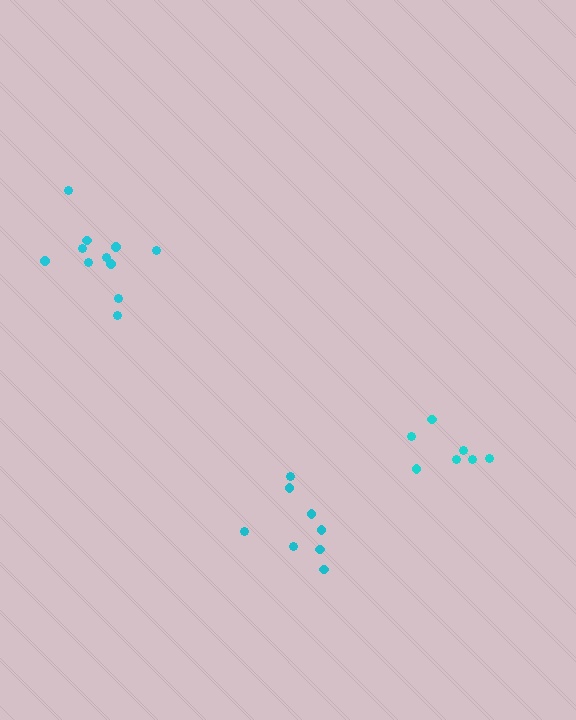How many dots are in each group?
Group 1: 8 dots, Group 2: 7 dots, Group 3: 11 dots (26 total).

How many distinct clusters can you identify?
There are 3 distinct clusters.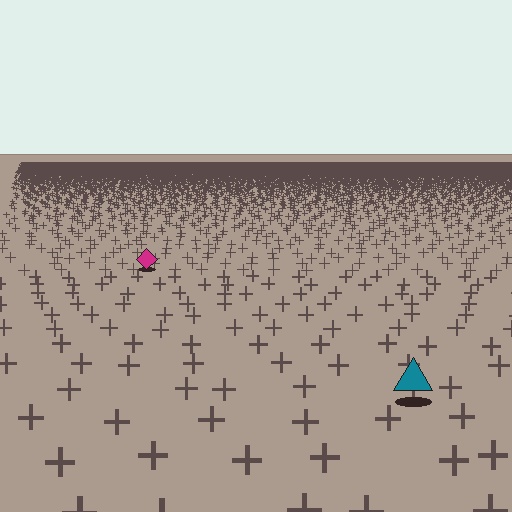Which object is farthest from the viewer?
The magenta diamond is farthest from the viewer. It appears smaller and the ground texture around it is denser.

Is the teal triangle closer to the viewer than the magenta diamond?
Yes. The teal triangle is closer — you can tell from the texture gradient: the ground texture is coarser near it.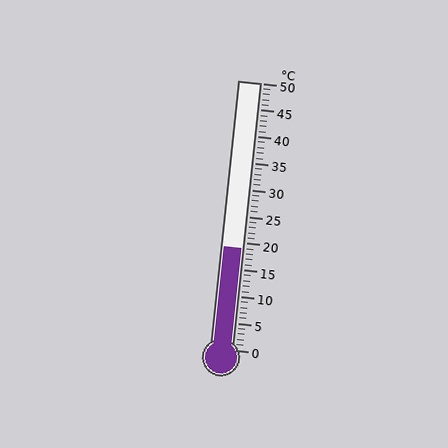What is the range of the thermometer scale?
The thermometer scale ranges from 0°C to 50°C.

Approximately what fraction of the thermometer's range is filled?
The thermometer is filled to approximately 40% of its range.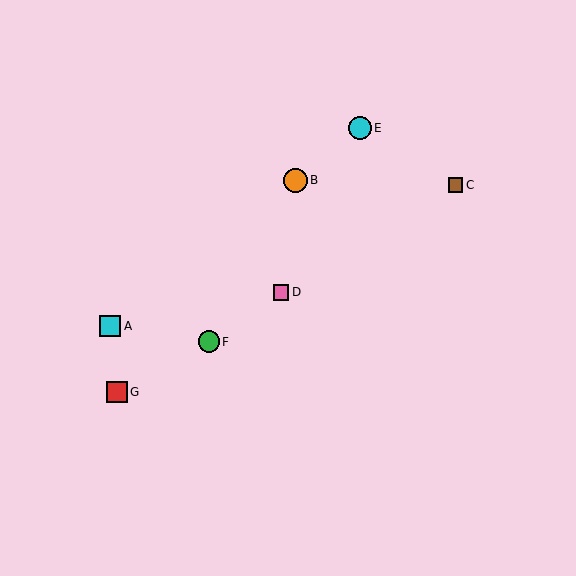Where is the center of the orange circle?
The center of the orange circle is at (295, 180).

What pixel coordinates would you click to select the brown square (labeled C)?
Click at (455, 185) to select the brown square C.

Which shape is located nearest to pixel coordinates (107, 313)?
The cyan square (labeled A) at (110, 326) is nearest to that location.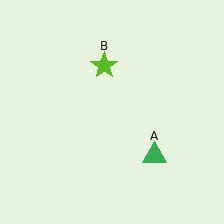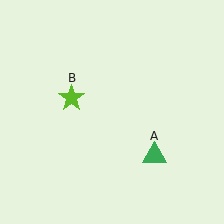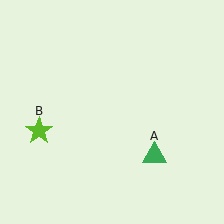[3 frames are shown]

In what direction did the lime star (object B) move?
The lime star (object B) moved down and to the left.